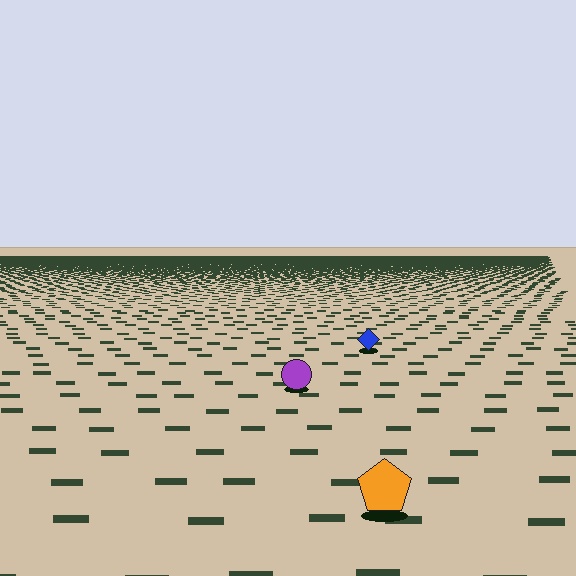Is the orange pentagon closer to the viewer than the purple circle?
Yes. The orange pentagon is closer — you can tell from the texture gradient: the ground texture is coarser near it.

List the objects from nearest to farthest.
From nearest to farthest: the orange pentagon, the purple circle, the blue diamond.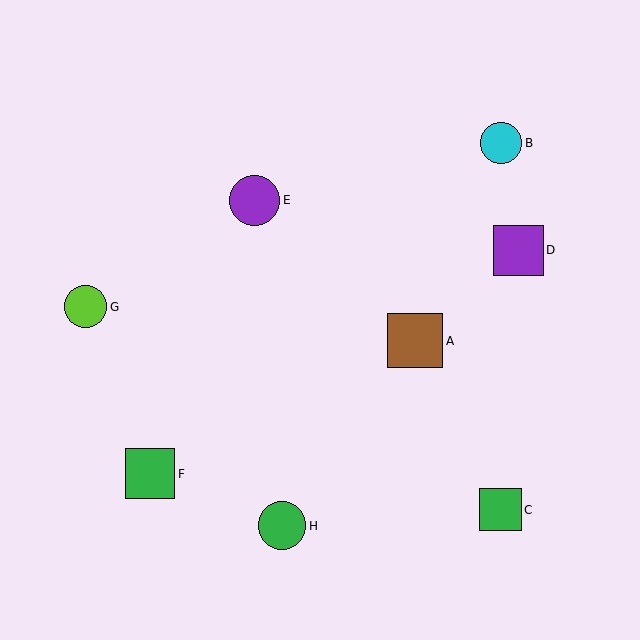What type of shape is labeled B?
Shape B is a cyan circle.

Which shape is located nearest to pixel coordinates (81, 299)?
The lime circle (labeled G) at (86, 307) is nearest to that location.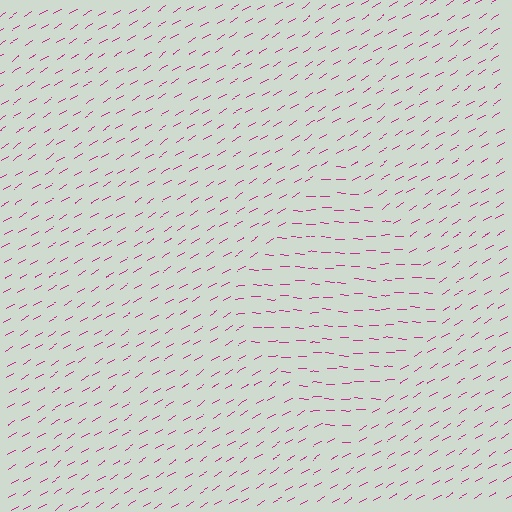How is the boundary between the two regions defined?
The boundary is defined purely by a change in line orientation (approximately 34 degrees difference). All lines are the same color and thickness.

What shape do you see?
I see a diamond.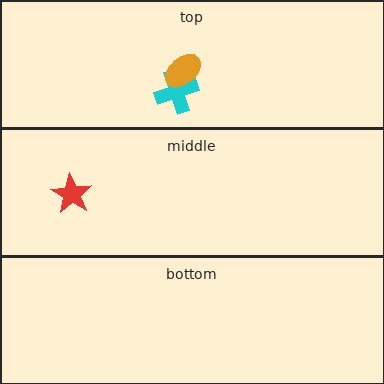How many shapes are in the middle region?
1.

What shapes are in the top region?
The cyan cross, the orange ellipse.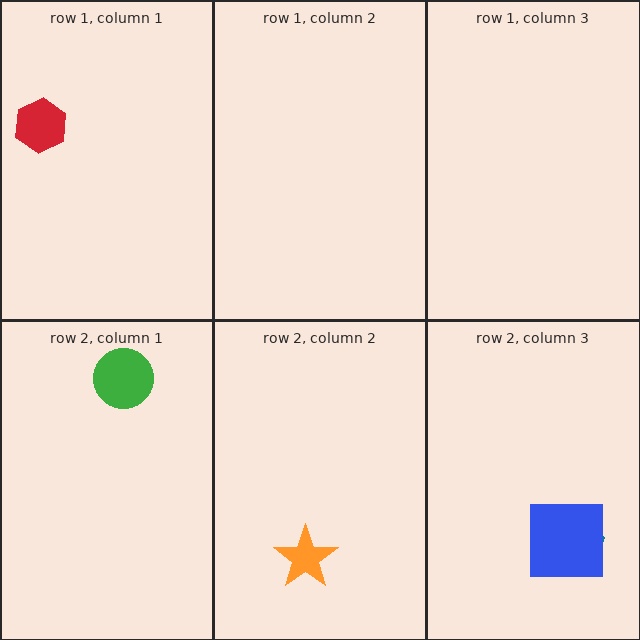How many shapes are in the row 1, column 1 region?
1.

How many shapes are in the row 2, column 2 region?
1.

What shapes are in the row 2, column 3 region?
The teal pentagon, the blue square.